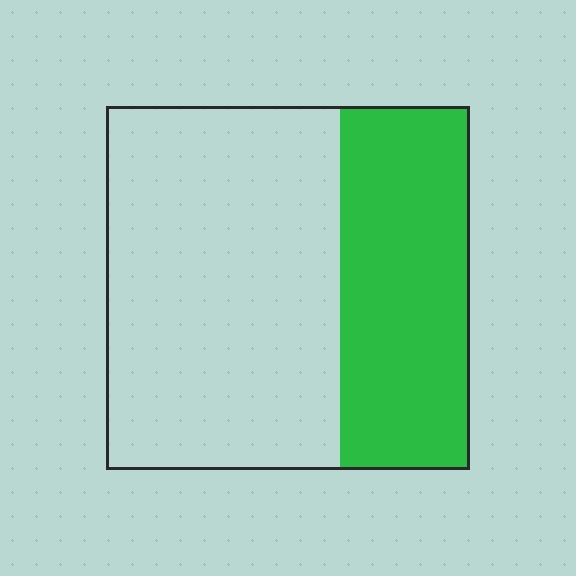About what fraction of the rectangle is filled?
About three eighths (3/8).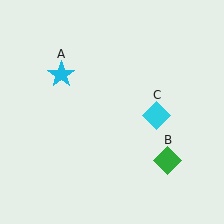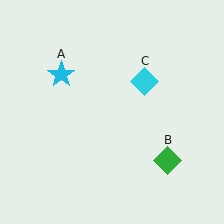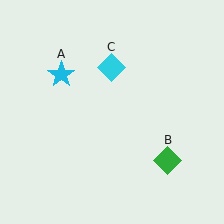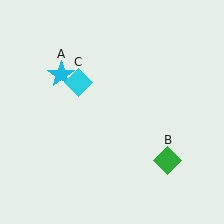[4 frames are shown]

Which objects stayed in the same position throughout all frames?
Cyan star (object A) and green diamond (object B) remained stationary.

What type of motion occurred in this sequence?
The cyan diamond (object C) rotated counterclockwise around the center of the scene.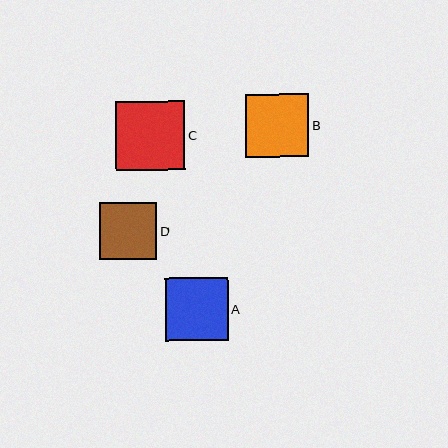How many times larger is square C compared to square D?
Square C is approximately 1.2 times the size of square D.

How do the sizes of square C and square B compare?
Square C and square B are approximately the same size.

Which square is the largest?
Square C is the largest with a size of approximately 69 pixels.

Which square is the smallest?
Square D is the smallest with a size of approximately 57 pixels.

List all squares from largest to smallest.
From largest to smallest: C, A, B, D.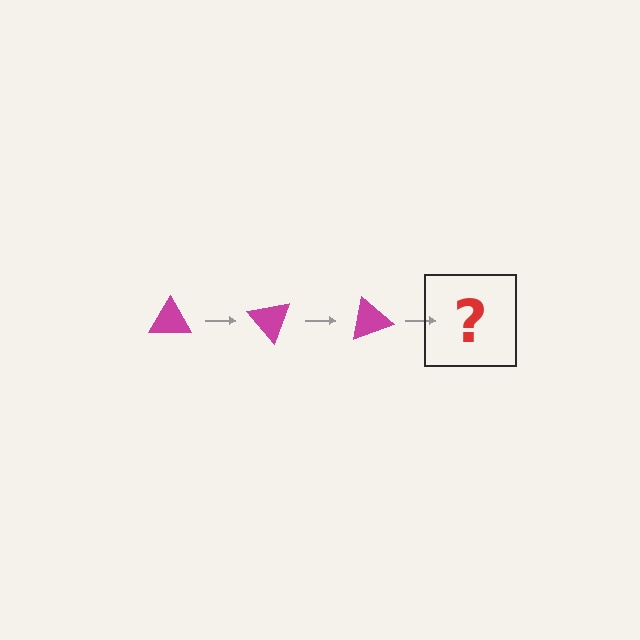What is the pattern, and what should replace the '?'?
The pattern is that the triangle rotates 50 degrees each step. The '?' should be a magenta triangle rotated 150 degrees.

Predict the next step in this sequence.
The next step is a magenta triangle rotated 150 degrees.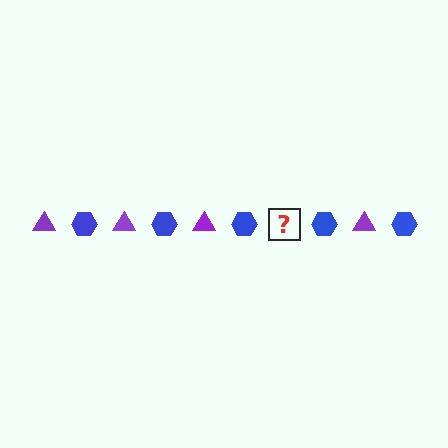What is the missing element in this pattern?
The missing element is a purple triangle.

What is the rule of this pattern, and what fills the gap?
The rule is that the pattern alternates between purple triangle and blue hexagon. The gap should be filled with a purple triangle.